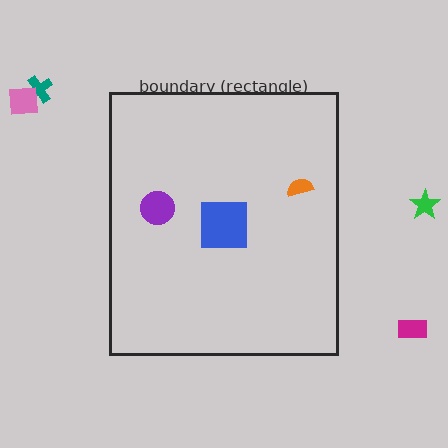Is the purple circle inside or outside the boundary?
Inside.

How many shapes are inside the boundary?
3 inside, 4 outside.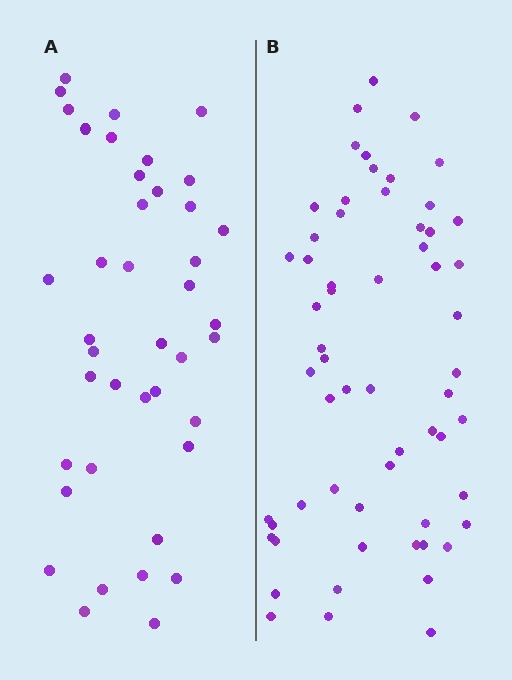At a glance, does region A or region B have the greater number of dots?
Region B (the right region) has more dots.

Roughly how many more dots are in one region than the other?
Region B has approximately 20 more dots than region A.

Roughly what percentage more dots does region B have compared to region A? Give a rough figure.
About 45% more.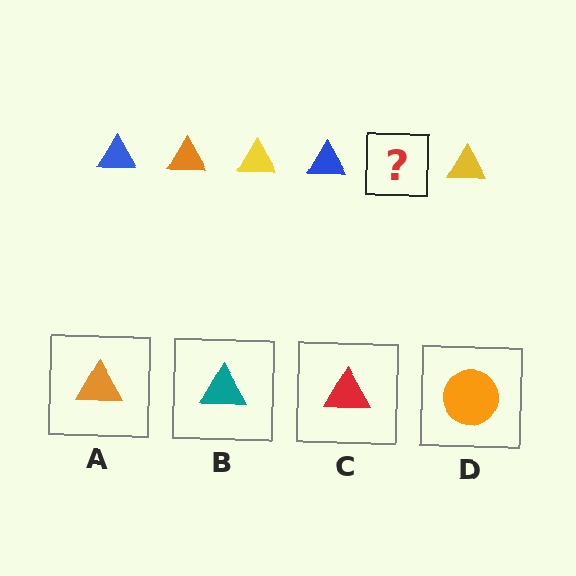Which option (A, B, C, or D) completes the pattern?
A.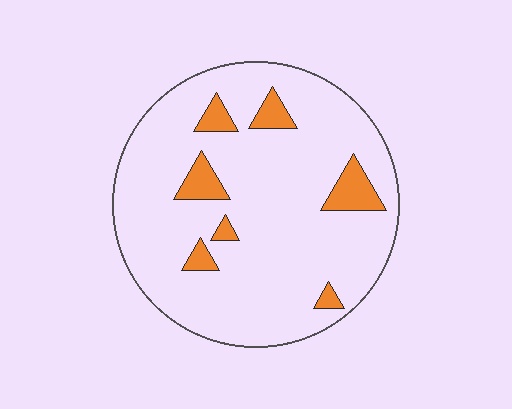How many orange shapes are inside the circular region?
7.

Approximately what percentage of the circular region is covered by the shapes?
Approximately 10%.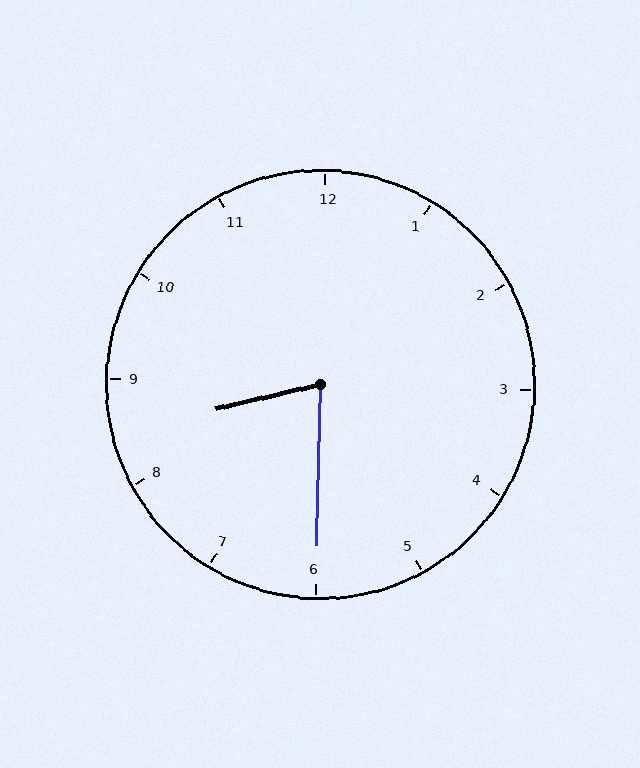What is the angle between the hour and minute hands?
Approximately 75 degrees.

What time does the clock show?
8:30.